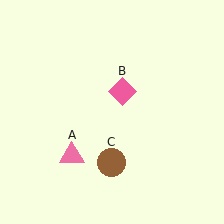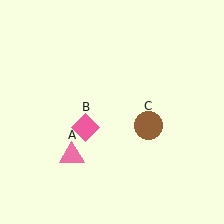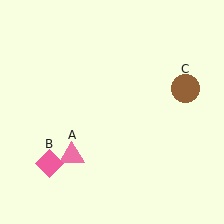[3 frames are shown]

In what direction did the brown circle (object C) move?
The brown circle (object C) moved up and to the right.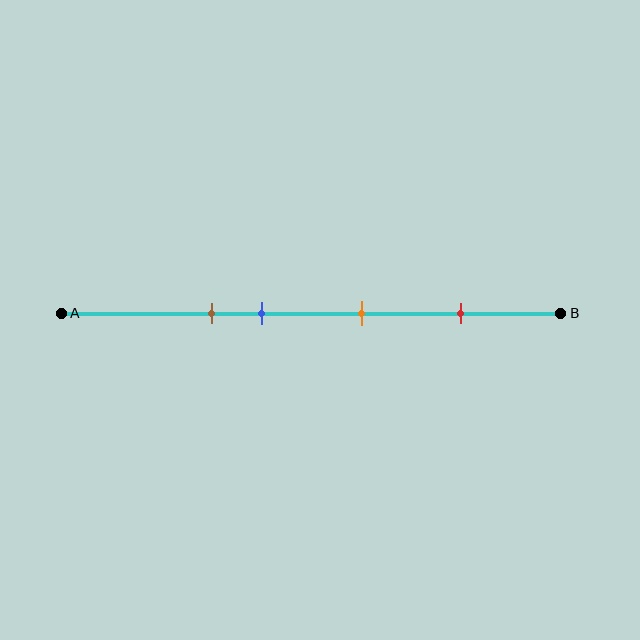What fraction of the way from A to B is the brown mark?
The brown mark is approximately 30% (0.3) of the way from A to B.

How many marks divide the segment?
There are 4 marks dividing the segment.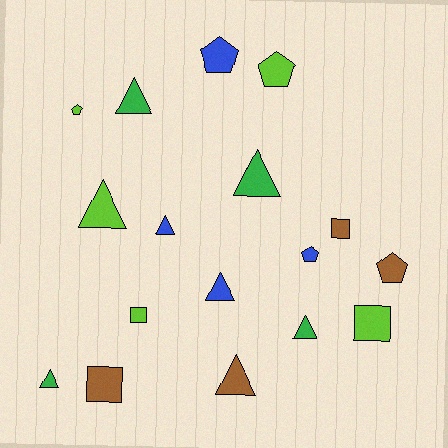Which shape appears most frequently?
Triangle, with 8 objects.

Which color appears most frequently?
Lime, with 5 objects.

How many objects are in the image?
There are 17 objects.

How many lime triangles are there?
There is 1 lime triangle.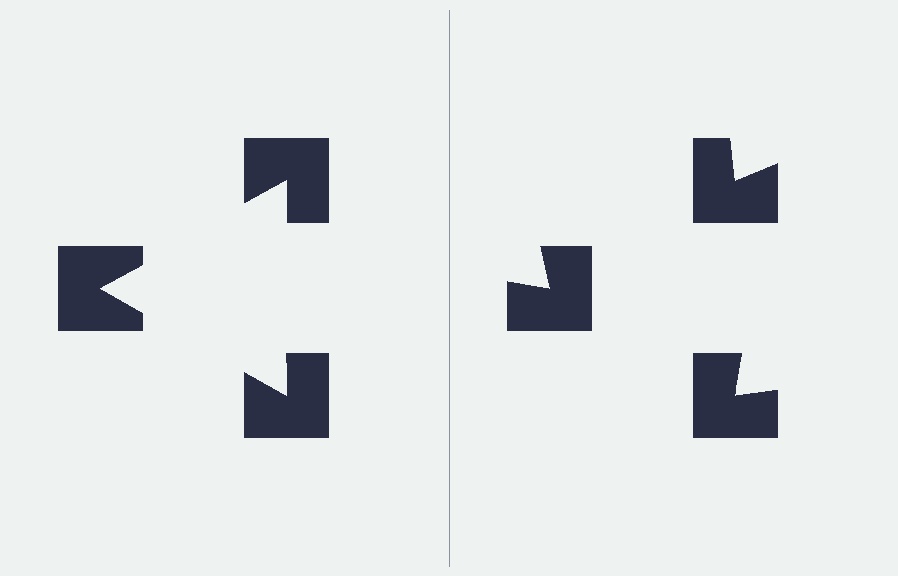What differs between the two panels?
The notched squares are positioned identically on both sides; only the wedge orientations differ. On the left they align to a triangle; on the right they are misaligned.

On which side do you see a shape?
An illusory triangle appears on the left side. On the right side the wedge cuts are rotated, so no coherent shape forms.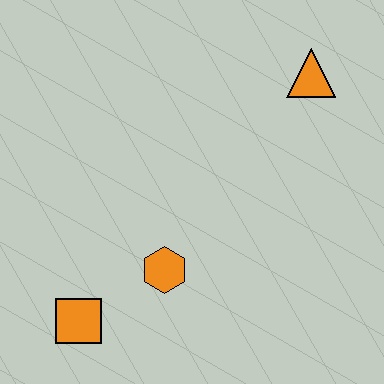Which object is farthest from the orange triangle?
The orange square is farthest from the orange triangle.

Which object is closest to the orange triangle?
The orange hexagon is closest to the orange triangle.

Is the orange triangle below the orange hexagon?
No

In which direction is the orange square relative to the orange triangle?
The orange square is below the orange triangle.